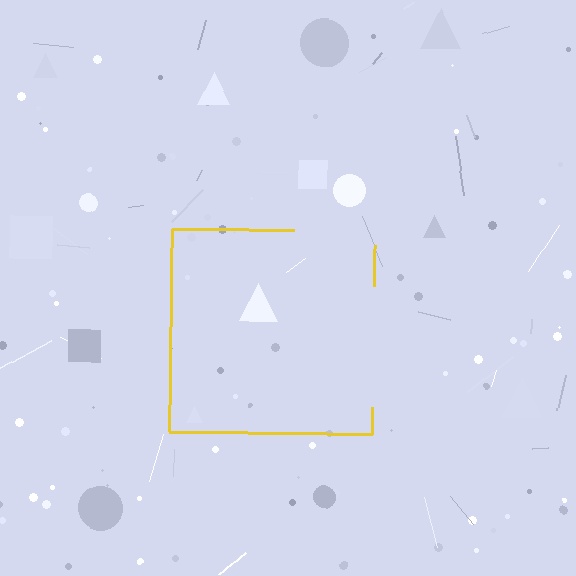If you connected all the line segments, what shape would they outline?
They would outline a square.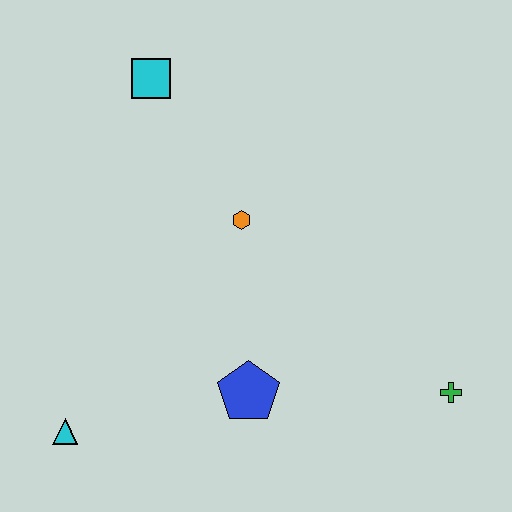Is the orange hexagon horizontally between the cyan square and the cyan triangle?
No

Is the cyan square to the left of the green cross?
Yes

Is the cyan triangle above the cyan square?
No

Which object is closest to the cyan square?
The orange hexagon is closest to the cyan square.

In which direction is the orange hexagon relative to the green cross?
The orange hexagon is to the left of the green cross.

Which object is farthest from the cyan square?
The green cross is farthest from the cyan square.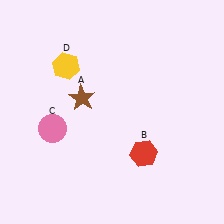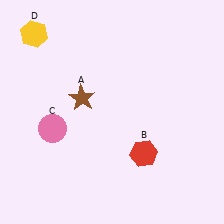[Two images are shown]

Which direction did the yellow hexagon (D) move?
The yellow hexagon (D) moved up.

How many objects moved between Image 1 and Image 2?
1 object moved between the two images.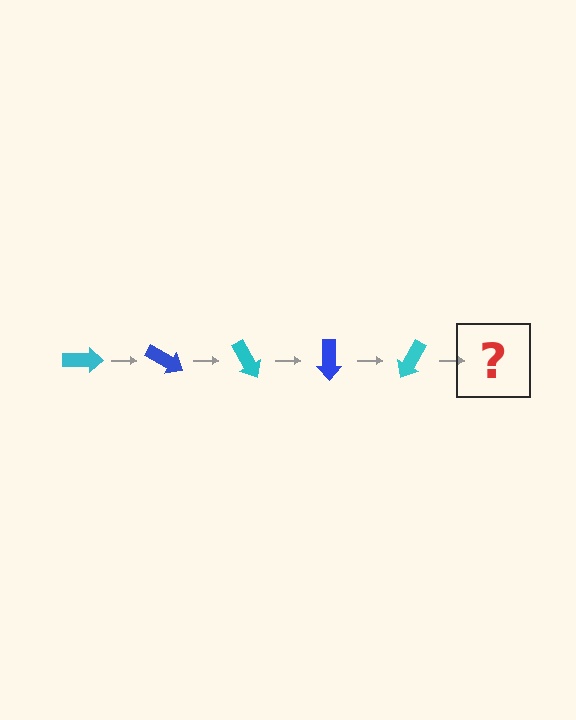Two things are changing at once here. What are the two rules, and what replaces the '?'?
The two rules are that it rotates 30 degrees each step and the color cycles through cyan and blue. The '?' should be a blue arrow, rotated 150 degrees from the start.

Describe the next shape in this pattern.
It should be a blue arrow, rotated 150 degrees from the start.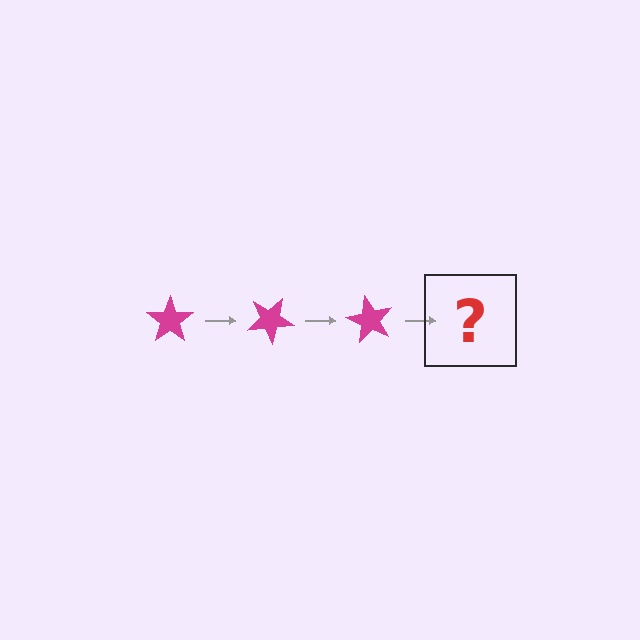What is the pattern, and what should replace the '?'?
The pattern is that the star rotates 30 degrees each step. The '?' should be a magenta star rotated 90 degrees.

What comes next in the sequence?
The next element should be a magenta star rotated 90 degrees.